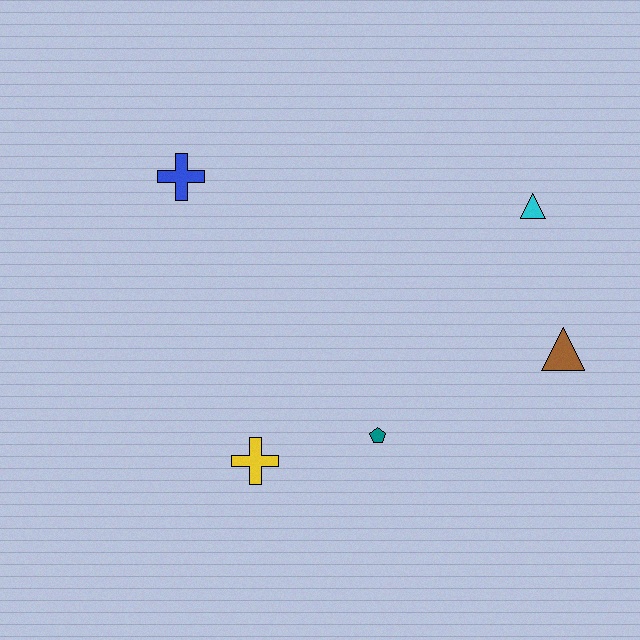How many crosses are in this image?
There are 2 crosses.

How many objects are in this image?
There are 5 objects.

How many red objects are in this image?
There are no red objects.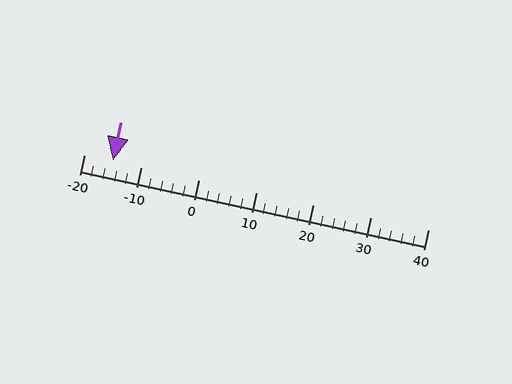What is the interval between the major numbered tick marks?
The major tick marks are spaced 10 units apart.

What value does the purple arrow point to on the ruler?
The purple arrow points to approximately -15.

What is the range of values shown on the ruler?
The ruler shows values from -20 to 40.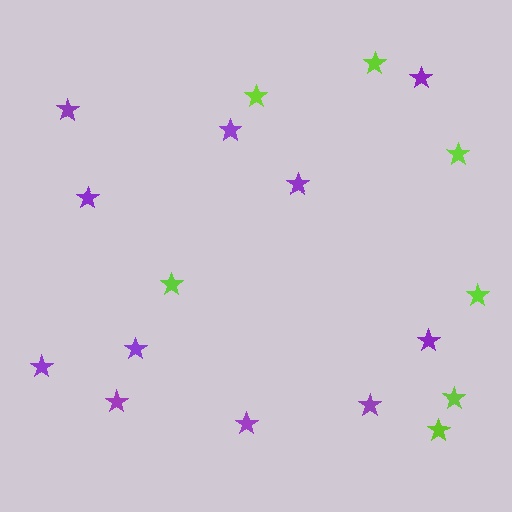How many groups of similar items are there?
There are 2 groups: one group of lime stars (7) and one group of purple stars (11).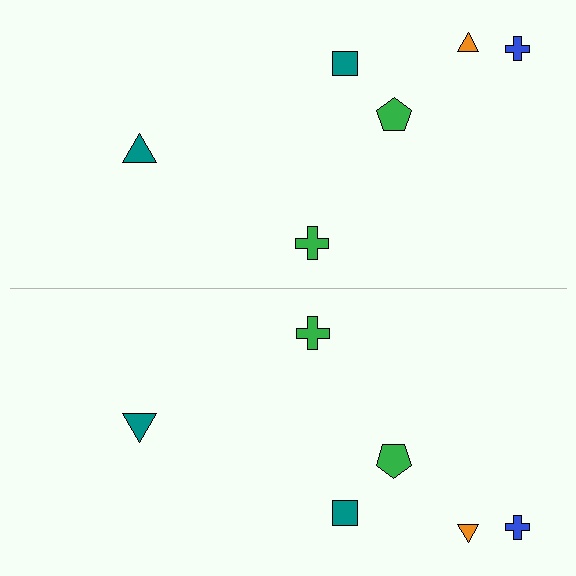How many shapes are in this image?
There are 12 shapes in this image.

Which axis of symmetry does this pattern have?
The pattern has a horizontal axis of symmetry running through the center of the image.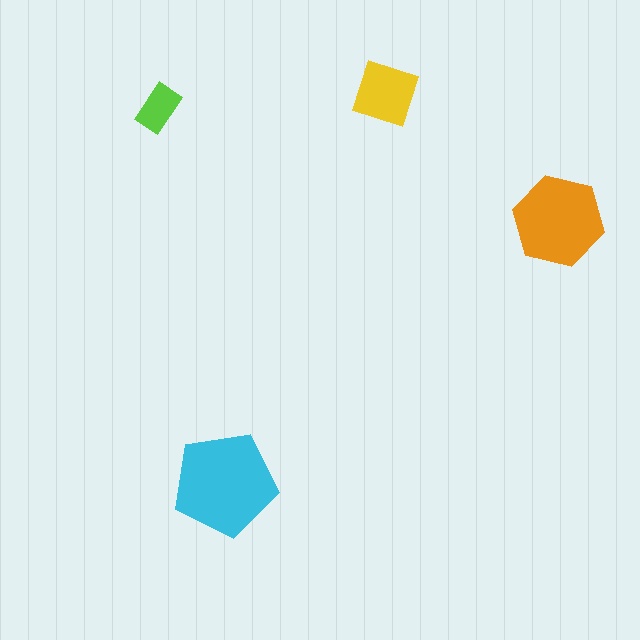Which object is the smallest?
The lime rectangle.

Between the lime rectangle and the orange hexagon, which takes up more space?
The orange hexagon.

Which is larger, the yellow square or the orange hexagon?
The orange hexagon.